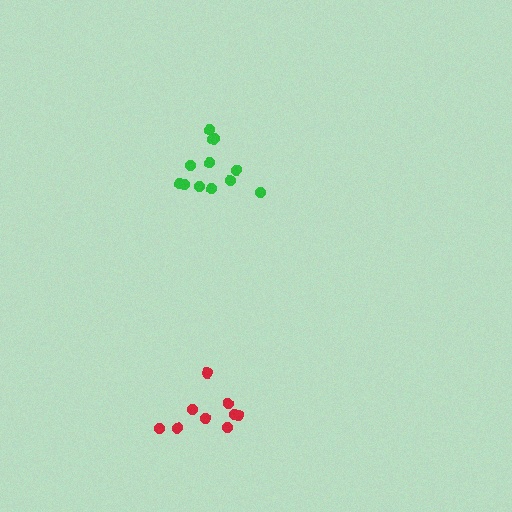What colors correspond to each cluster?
The clusters are colored: red, green.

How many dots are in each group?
Group 1: 9 dots, Group 2: 12 dots (21 total).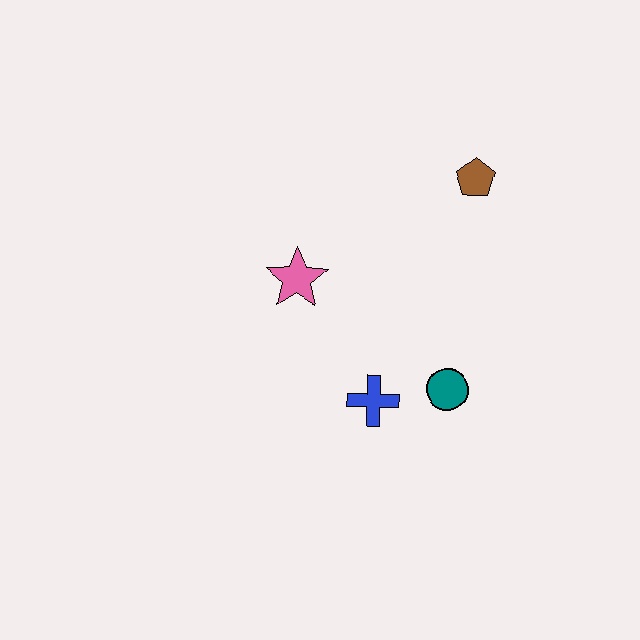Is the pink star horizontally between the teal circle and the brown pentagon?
No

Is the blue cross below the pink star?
Yes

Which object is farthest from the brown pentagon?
The blue cross is farthest from the brown pentagon.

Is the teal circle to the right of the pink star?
Yes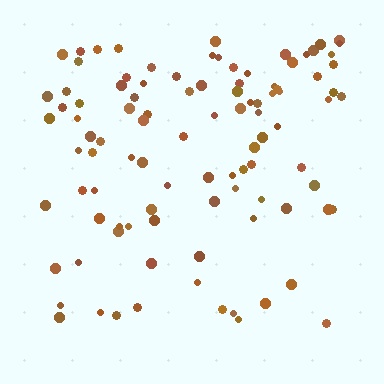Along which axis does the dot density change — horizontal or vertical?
Vertical.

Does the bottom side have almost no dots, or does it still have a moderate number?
Still a moderate number, just noticeably fewer than the top.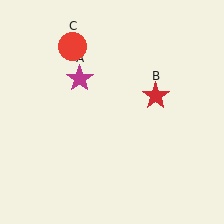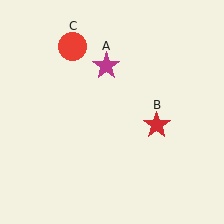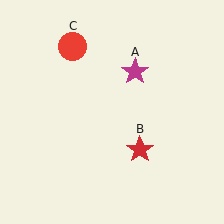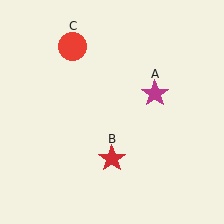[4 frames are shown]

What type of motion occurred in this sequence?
The magenta star (object A), red star (object B) rotated clockwise around the center of the scene.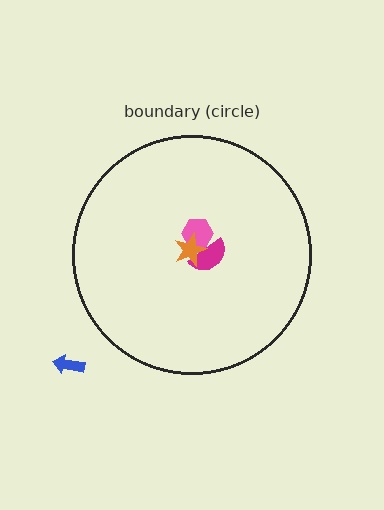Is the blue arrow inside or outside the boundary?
Outside.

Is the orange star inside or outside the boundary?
Inside.